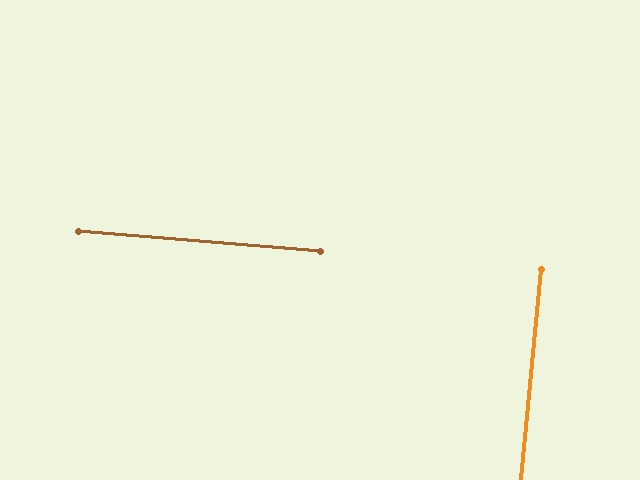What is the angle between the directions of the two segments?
Approximately 89 degrees.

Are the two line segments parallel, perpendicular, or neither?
Perpendicular — they meet at approximately 89°.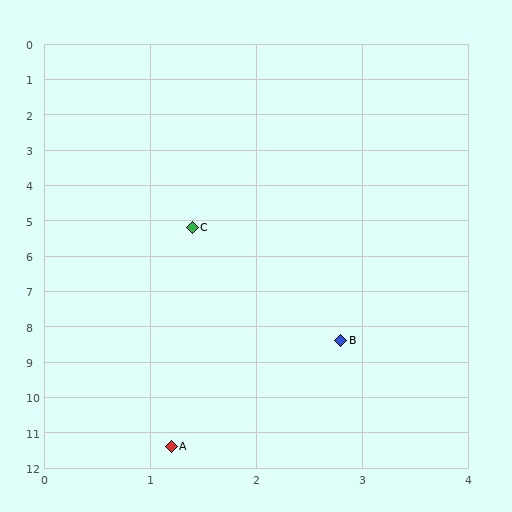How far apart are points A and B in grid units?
Points A and B are about 3.4 grid units apart.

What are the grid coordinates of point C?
Point C is at approximately (1.4, 5.2).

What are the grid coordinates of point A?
Point A is at approximately (1.2, 11.4).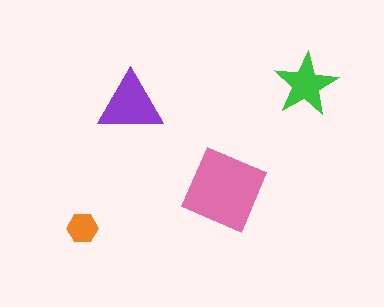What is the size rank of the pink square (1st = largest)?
1st.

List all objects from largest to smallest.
The pink square, the purple triangle, the green star, the orange hexagon.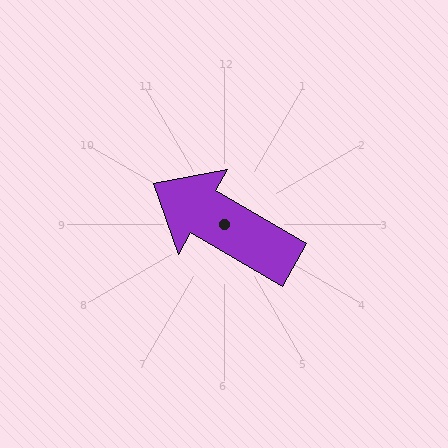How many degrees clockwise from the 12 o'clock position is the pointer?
Approximately 300 degrees.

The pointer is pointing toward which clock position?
Roughly 10 o'clock.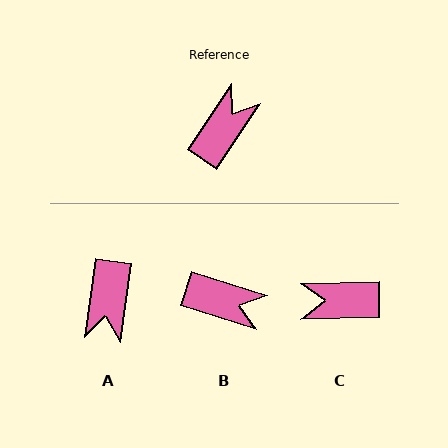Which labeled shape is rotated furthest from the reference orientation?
A, about 154 degrees away.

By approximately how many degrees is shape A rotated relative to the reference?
Approximately 154 degrees clockwise.